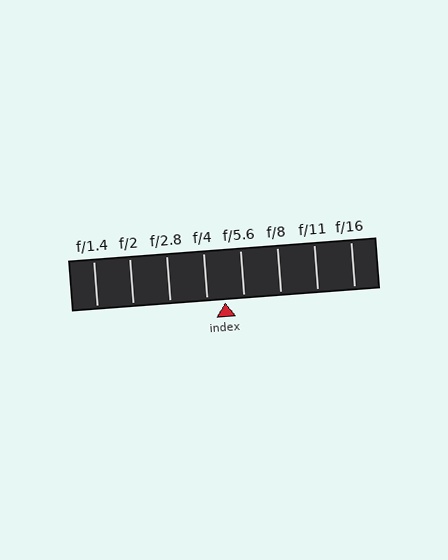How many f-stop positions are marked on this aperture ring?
There are 8 f-stop positions marked.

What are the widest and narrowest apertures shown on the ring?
The widest aperture shown is f/1.4 and the narrowest is f/16.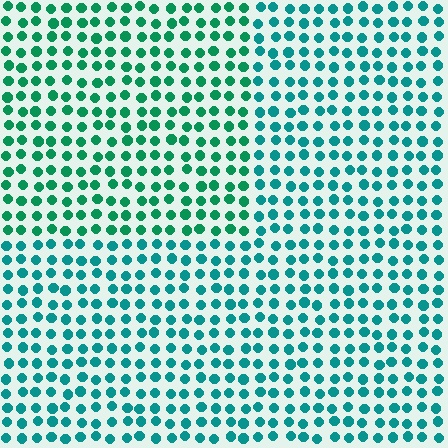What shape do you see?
I see a rectangle.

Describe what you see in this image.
The image is filled with small teal elements in a uniform arrangement. A rectangle-shaped region is visible where the elements are tinted to a slightly different hue, forming a subtle color boundary.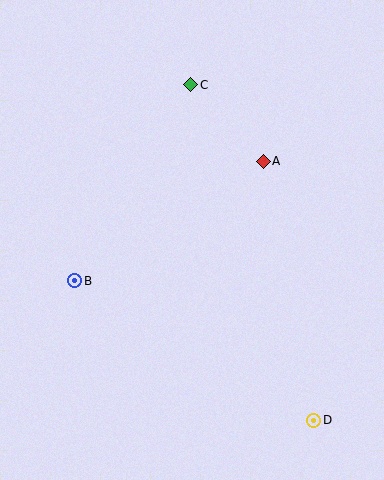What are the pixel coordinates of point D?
Point D is at (314, 420).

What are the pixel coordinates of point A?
Point A is at (263, 161).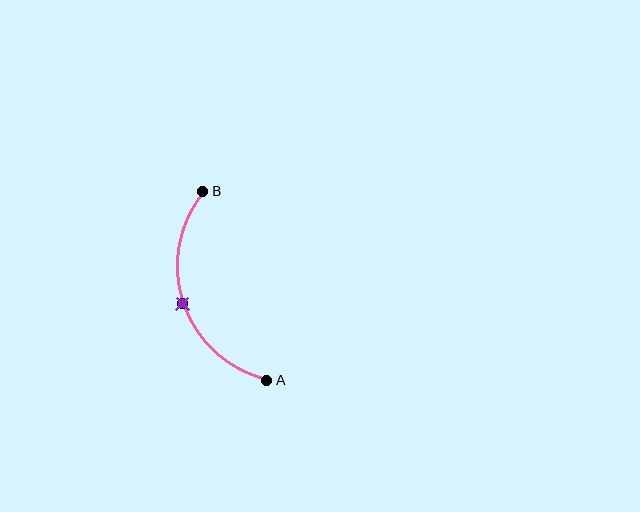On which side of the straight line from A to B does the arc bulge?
The arc bulges to the left of the straight line connecting A and B.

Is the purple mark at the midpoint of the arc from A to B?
Yes. The purple mark lies on the arc at equal arc-length from both A and B — it is the arc midpoint.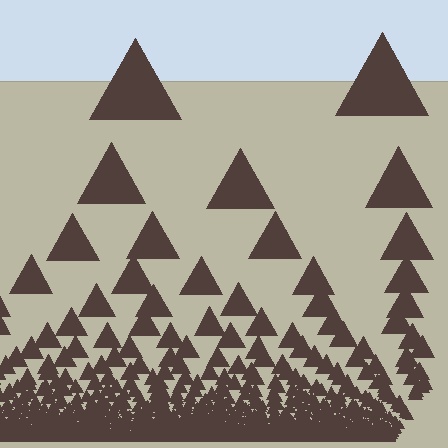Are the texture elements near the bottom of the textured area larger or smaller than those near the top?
Smaller. The gradient is inverted — elements near the bottom are smaller and denser.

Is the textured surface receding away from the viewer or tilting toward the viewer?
The surface appears to tilt toward the viewer. Texture elements get larger and sparser toward the top.